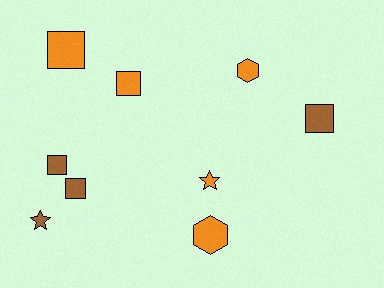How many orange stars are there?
There is 1 orange star.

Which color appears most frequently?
Orange, with 5 objects.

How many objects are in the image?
There are 9 objects.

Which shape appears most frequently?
Square, with 5 objects.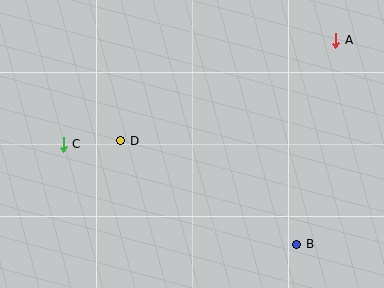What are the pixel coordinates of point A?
Point A is at (336, 40).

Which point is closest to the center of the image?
Point D at (121, 141) is closest to the center.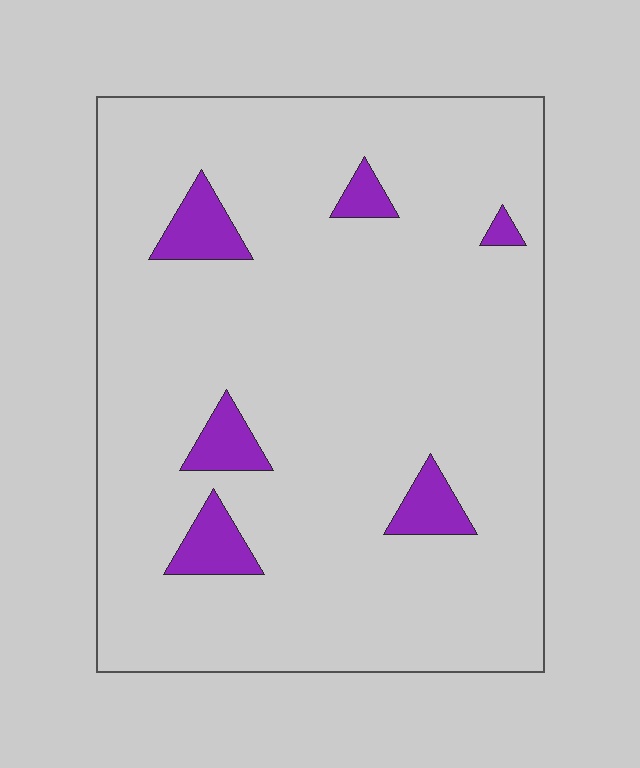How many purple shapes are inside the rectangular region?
6.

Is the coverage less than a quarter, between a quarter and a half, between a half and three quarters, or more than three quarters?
Less than a quarter.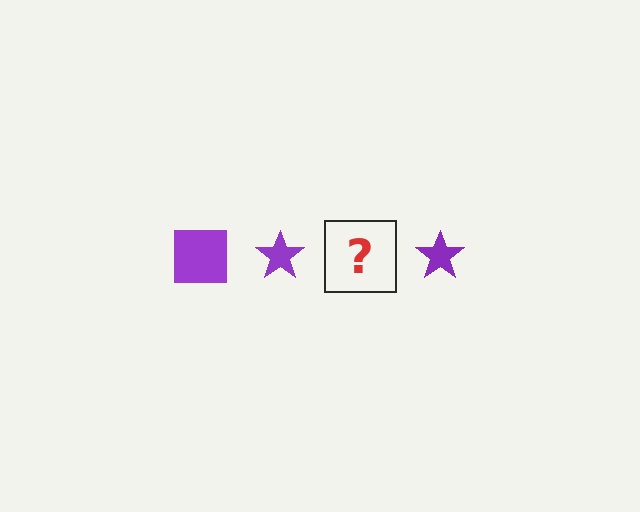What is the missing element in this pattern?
The missing element is a purple square.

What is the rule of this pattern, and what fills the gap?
The rule is that the pattern cycles through square, star shapes in purple. The gap should be filled with a purple square.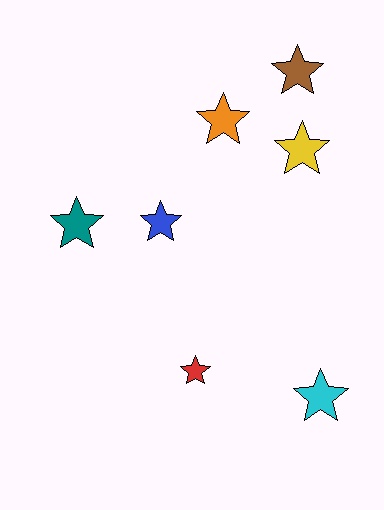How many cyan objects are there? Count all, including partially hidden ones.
There is 1 cyan object.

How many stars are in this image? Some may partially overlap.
There are 7 stars.